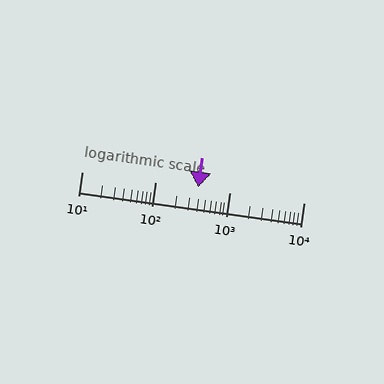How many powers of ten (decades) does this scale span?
The scale spans 3 decades, from 10 to 10000.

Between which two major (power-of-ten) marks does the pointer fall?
The pointer is between 100 and 1000.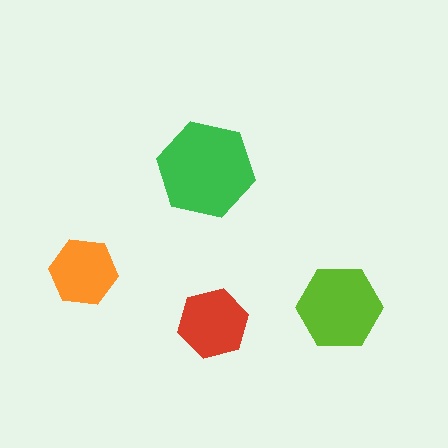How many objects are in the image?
There are 4 objects in the image.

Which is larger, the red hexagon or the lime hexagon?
The lime one.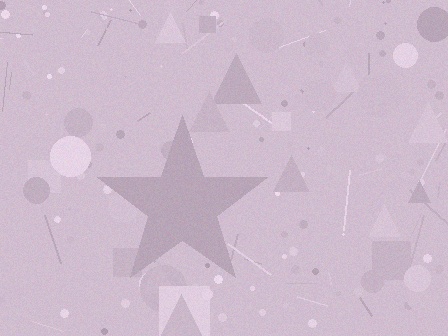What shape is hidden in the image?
A star is hidden in the image.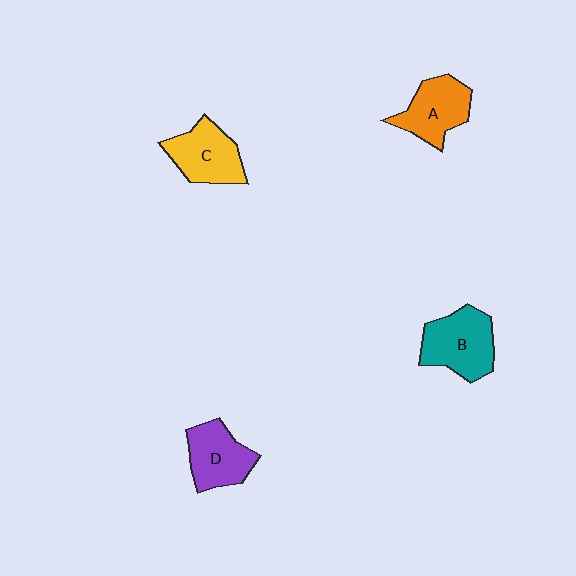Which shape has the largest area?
Shape B (teal).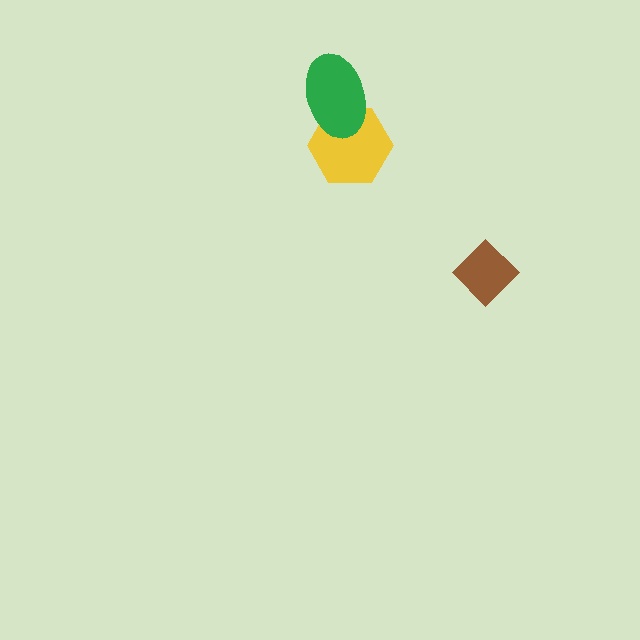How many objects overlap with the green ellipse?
1 object overlaps with the green ellipse.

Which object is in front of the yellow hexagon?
The green ellipse is in front of the yellow hexagon.